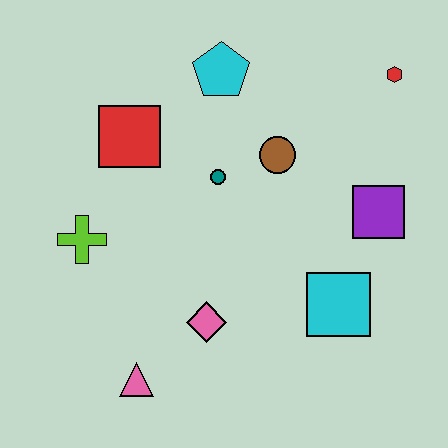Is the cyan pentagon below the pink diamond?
No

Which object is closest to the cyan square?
The purple square is closest to the cyan square.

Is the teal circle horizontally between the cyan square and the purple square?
No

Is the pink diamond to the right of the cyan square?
No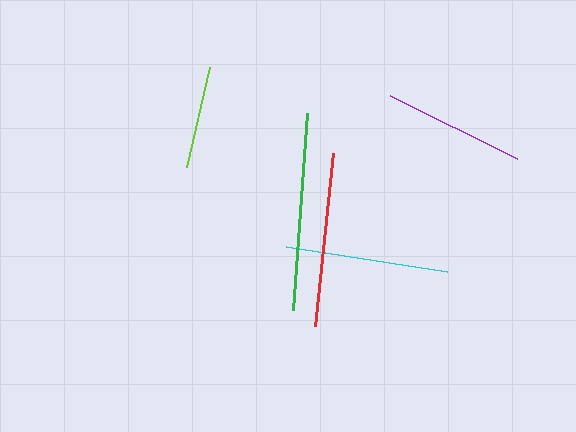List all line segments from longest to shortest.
From longest to shortest: green, red, cyan, purple, lime.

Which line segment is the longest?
The green line is the longest at approximately 197 pixels.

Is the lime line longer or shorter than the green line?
The green line is longer than the lime line.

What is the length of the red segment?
The red segment is approximately 175 pixels long.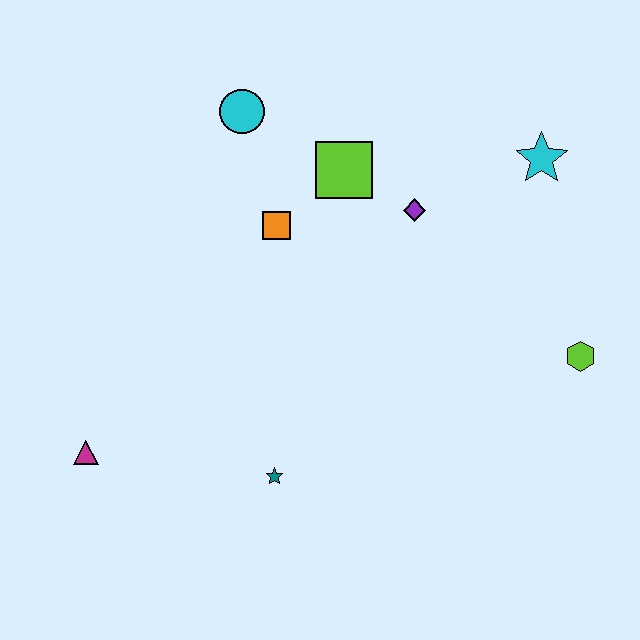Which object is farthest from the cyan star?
The magenta triangle is farthest from the cyan star.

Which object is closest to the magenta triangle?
The teal star is closest to the magenta triangle.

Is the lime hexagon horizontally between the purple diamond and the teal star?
No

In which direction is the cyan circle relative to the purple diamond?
The cyan circle is to the left of the purple diamond.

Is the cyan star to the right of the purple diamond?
Yes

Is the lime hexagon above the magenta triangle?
Yes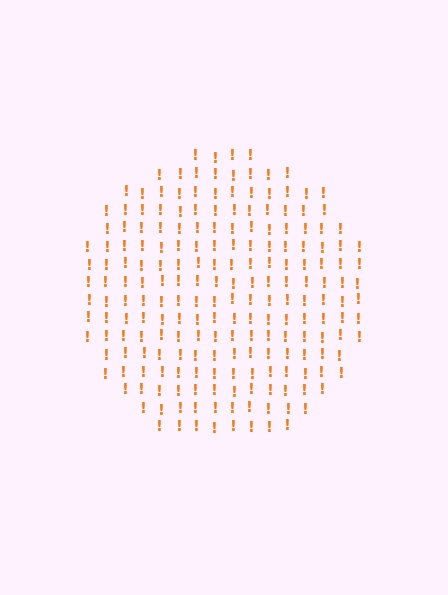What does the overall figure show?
The overall figure shows a circle.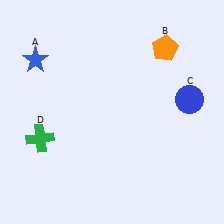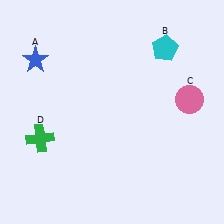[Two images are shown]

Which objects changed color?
B changed from orange to cyan. C changed from blue to pink.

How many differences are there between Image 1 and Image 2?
There are 2 differences between the two images.